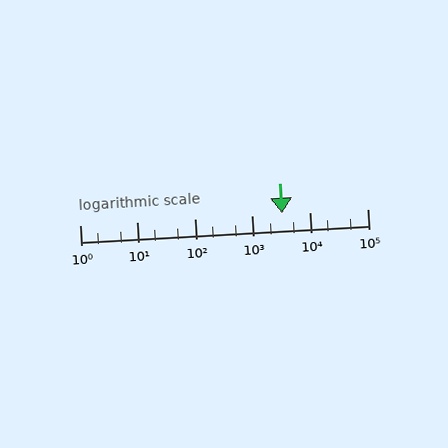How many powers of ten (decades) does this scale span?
The scale spans 5 decades, from 1 to 100000.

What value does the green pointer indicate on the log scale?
The pointer indicates approximately 3300.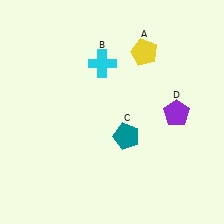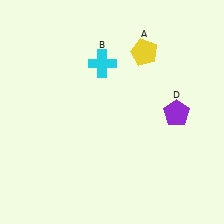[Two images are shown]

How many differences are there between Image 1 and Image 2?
There is 1 difference between the two images.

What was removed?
The teal pentagon (C) was removed in Image 2.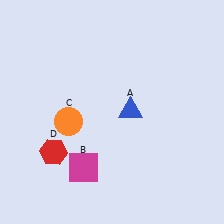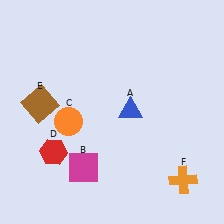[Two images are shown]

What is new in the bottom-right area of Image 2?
An orange cross (F) was added in the bottom-right area of Image 2.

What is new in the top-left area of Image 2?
A brown square (E) was added in the top-left area of Image 2.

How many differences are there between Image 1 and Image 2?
There are 2 differences between the two images.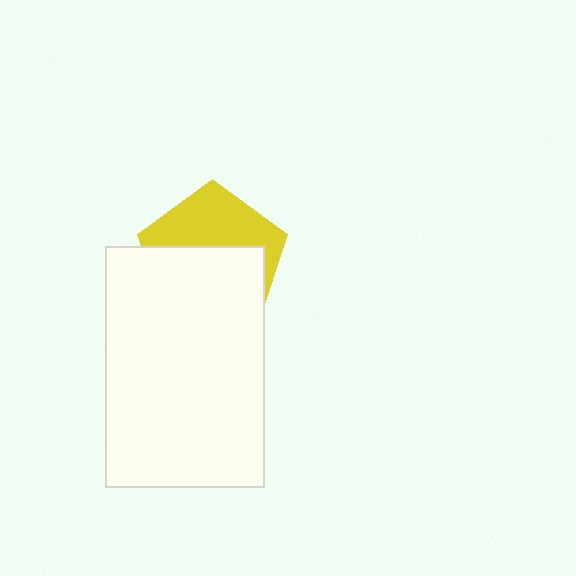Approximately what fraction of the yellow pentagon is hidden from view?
Roughly 58% of the yellow pentagon is hidden behind the white rectangle.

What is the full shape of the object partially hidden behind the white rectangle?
The partially hidden object is a yellow pentagon.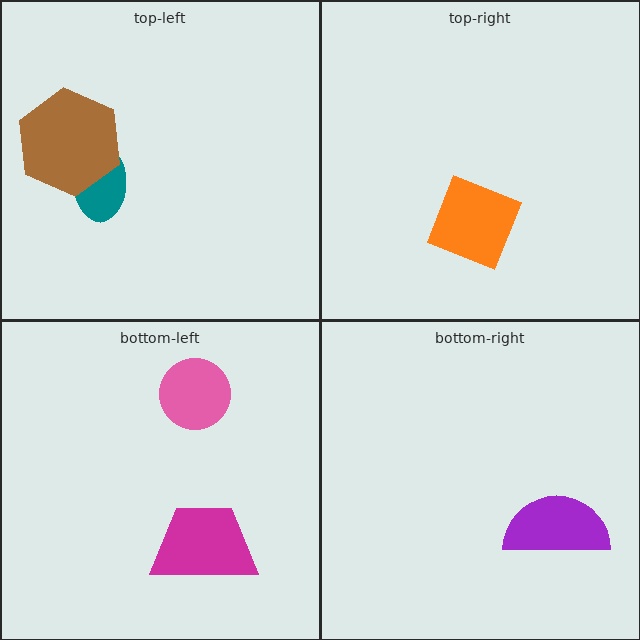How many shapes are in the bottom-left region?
2.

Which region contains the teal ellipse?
The top-left region.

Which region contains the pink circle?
The bottom-left region.